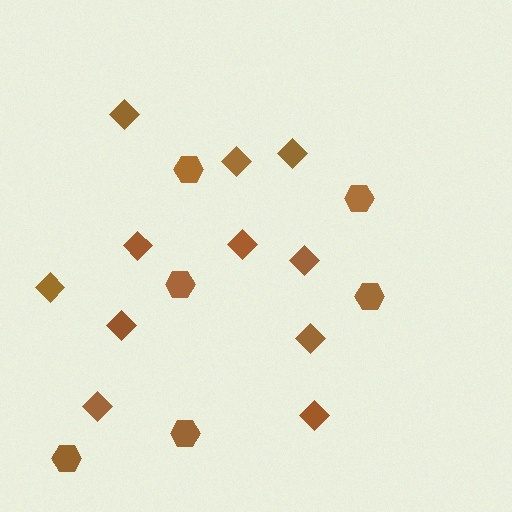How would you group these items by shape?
There are 2 groups: one group of diamonds (11) and one group of hexagons (6).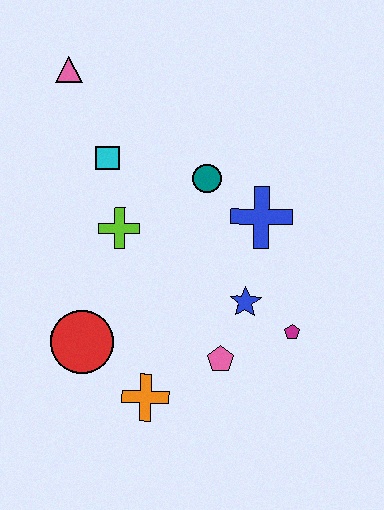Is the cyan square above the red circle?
Yes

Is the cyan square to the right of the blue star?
No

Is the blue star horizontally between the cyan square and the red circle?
No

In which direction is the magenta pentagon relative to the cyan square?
The magenta pentagon is to the right of the cyan square.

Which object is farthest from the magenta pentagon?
The pink triangle is farthest from the magenta pentagon.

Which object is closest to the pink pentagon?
The blue star is closest to the pink pentagon.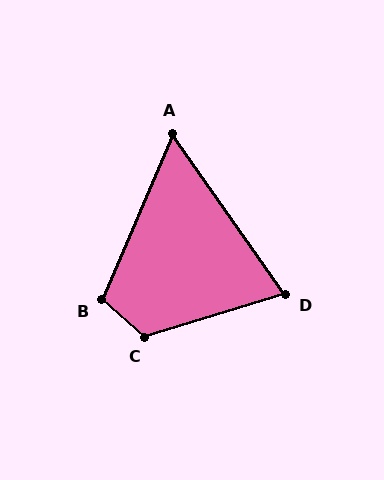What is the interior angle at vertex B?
Approximately 108 degrees (obtuse).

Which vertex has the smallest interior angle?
A, at approximately 58 degrees.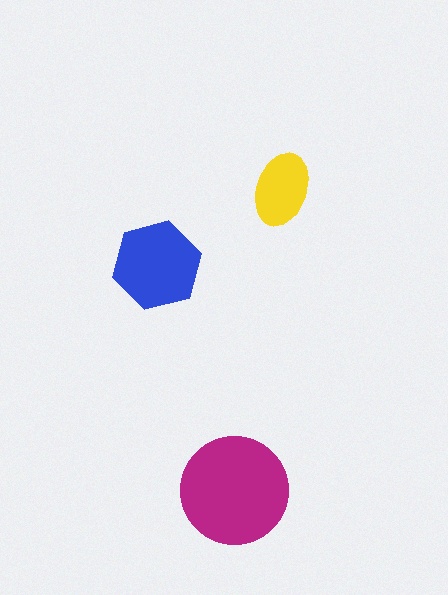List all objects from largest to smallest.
The magenta circle, the blue hexagon, the yellow ellipse.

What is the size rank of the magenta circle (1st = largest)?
1st.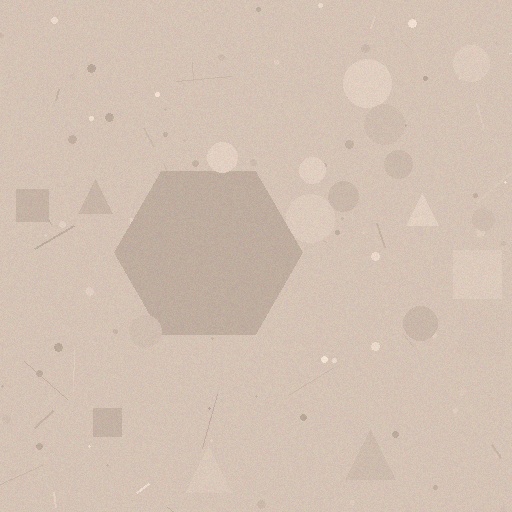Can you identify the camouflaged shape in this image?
The camouflaged shape is a hexagon.